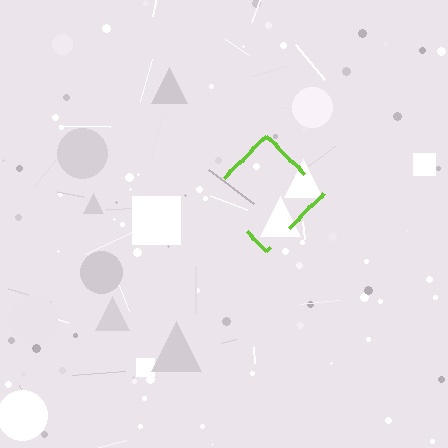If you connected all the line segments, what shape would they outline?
They would outline a diamond.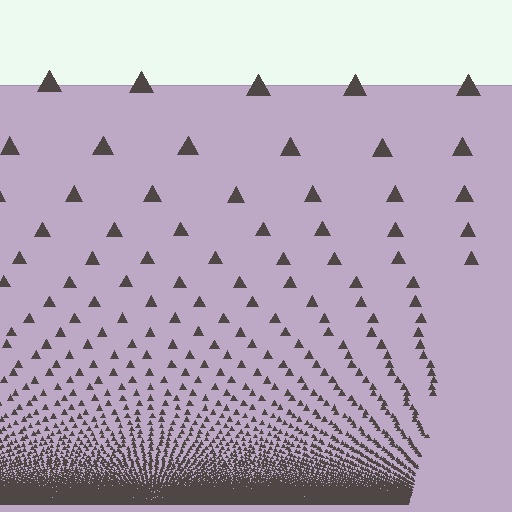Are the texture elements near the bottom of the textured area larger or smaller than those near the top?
Smaller. The gradient is inverted — elements near the bottom are smaller and denser.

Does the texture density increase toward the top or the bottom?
Density increases toward the bottom.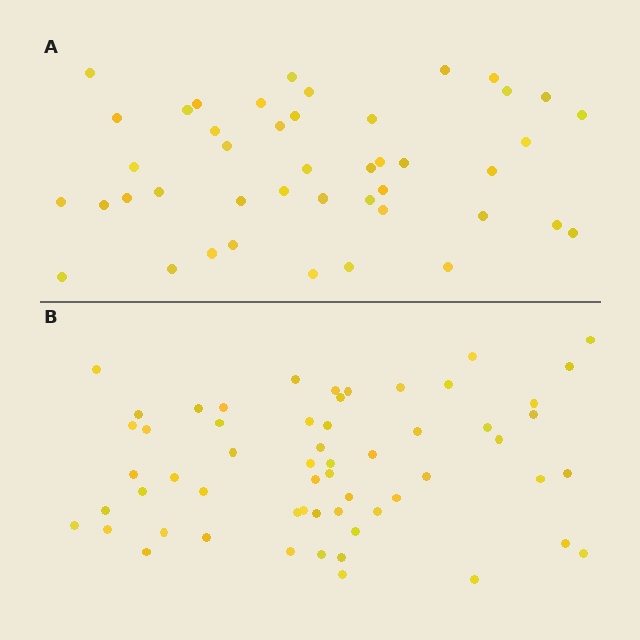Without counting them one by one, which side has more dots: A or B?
Region B (the bottom region) has more dots.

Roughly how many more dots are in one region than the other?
Region B has approximately 15 more dots than region A.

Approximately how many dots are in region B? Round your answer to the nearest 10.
About 60 dots. (The exact count is 58, which rounds to 60.)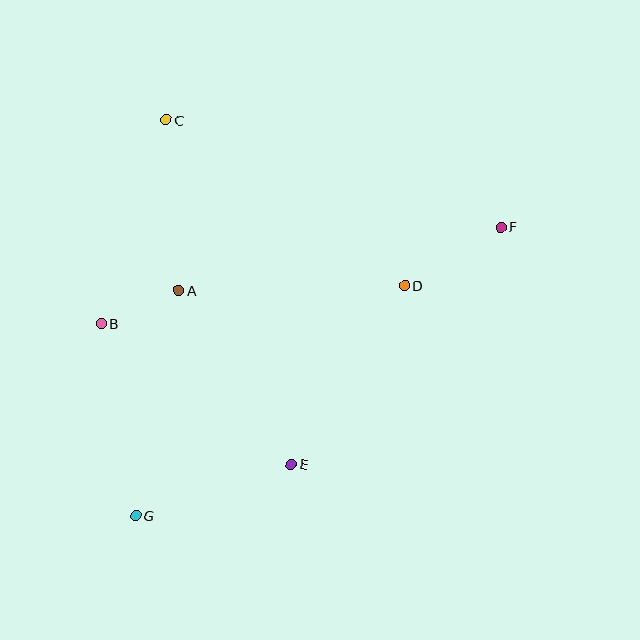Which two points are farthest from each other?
Points F and G are farthest from each other.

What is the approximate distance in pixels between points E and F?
The distance between E and F is approximately 317 pixels.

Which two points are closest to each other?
Points A and B are closest to each other.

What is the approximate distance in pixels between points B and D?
The distance between B and D is approximately 306 pixels.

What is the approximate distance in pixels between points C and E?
The distance between C and E is approximately 367 pixels.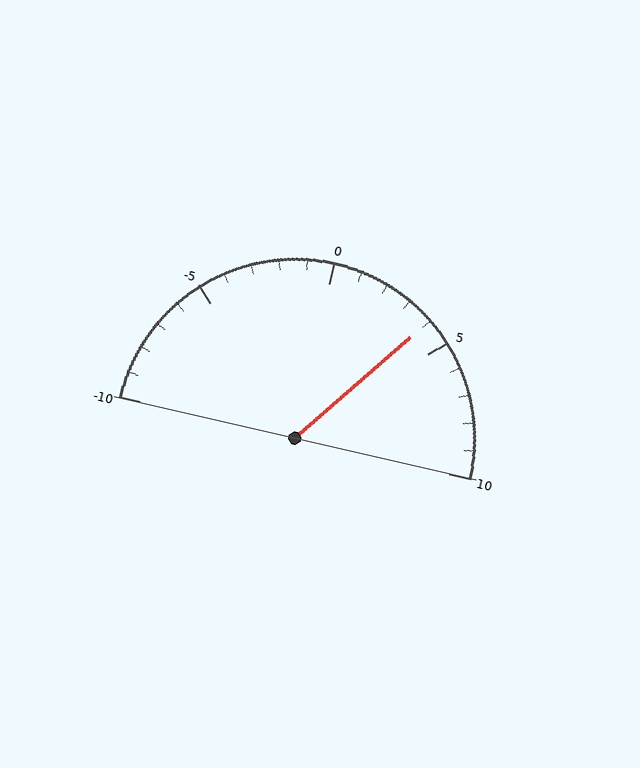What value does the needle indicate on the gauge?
The needle indicates approximately 4.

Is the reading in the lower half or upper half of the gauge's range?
The reading is in the upper half of the range (-10 to 10).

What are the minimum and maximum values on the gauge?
The gauge ranges from -10 to 10.